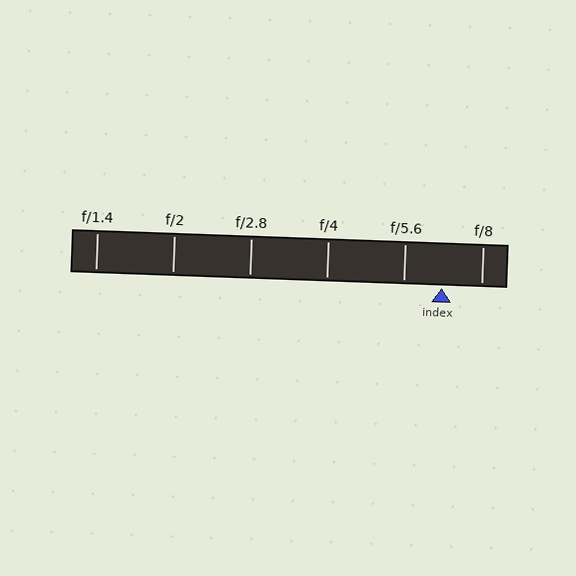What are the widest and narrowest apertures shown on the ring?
The widest aperture shown is f/1.4 and the narrowest is f/8.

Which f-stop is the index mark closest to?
The index mark is closest to f/5.6.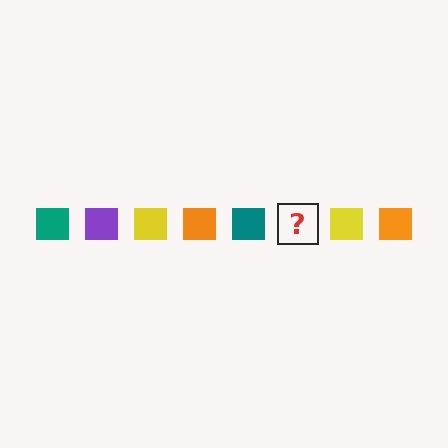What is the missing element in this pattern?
The missing element is a purple square.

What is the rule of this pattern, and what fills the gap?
The rule is that the pattern cycles through teal, purple, yellow, orange squares. The gap should be filled with a purple square.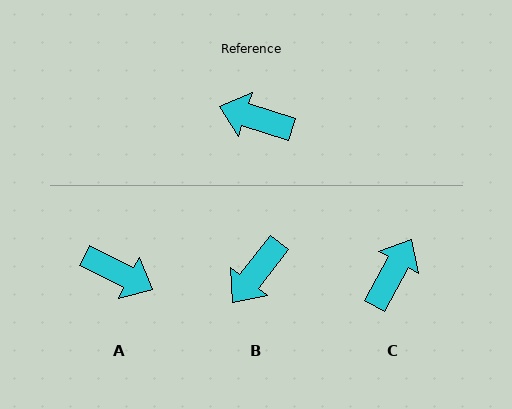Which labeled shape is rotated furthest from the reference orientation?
A, about 172 degrees away.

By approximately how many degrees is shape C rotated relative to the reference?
Approximately 101 degrees clockwise.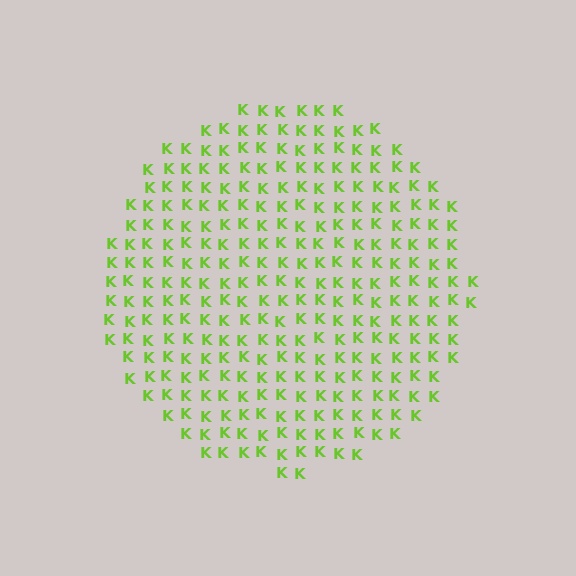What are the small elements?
The small elements are letter K's.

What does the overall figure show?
The overall figure shows a circle.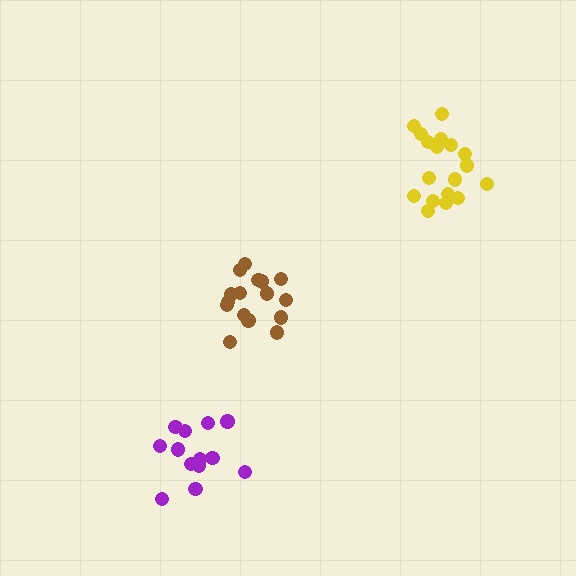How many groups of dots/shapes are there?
There are 3 groups.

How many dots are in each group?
Group 1: 16 dots, Group 2: 18 dots, Group 3: 14 dots (48 total).